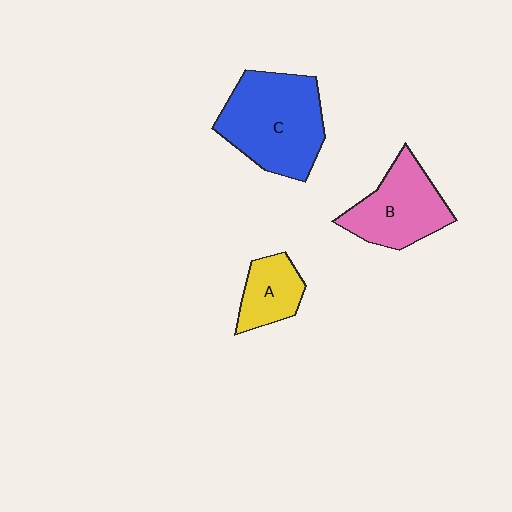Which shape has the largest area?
Shape C (blue).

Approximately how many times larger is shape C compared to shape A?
Approximately 2.3 times.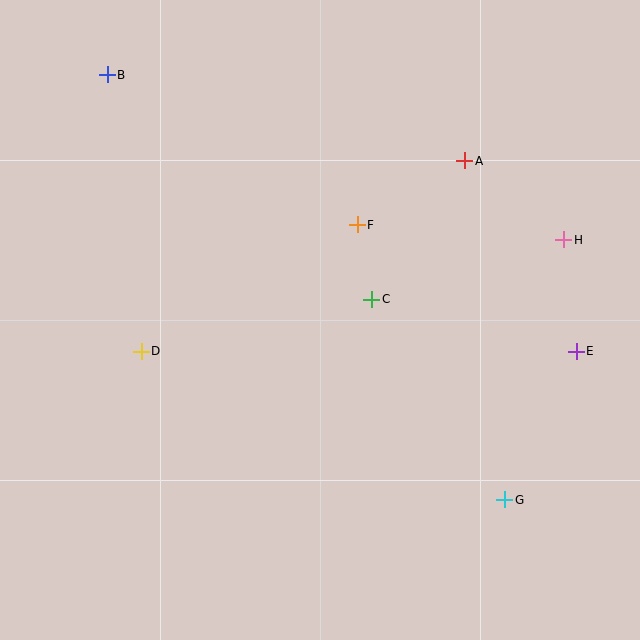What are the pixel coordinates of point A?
Point A is at (465, 161).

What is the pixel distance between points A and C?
The distance between A and C is 167 pixels.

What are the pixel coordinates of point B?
Point B is at (107, 75).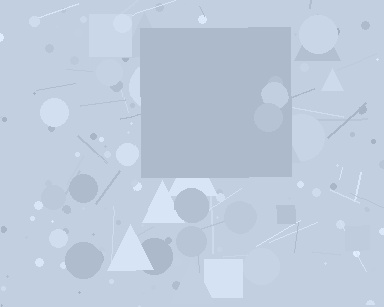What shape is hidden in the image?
A square is hidden in the image.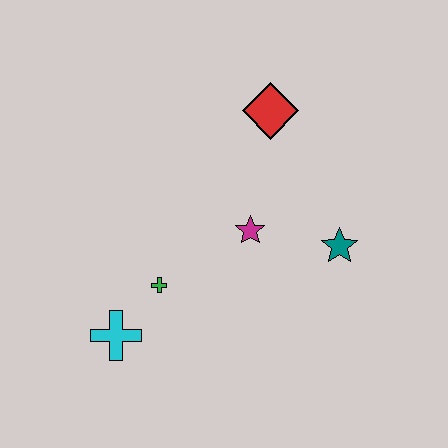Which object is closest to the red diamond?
The magenta star is closest to the red diamond.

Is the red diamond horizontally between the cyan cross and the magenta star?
No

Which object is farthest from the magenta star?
The cyan cross is farthest from the magenta star.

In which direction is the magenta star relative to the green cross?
The magenta star is to the right of the green cross.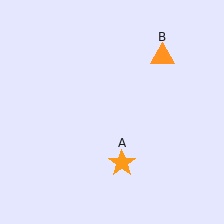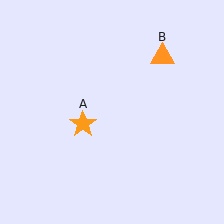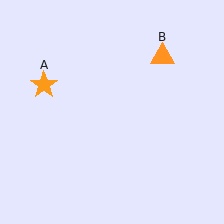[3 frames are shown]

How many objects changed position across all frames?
1 object changed position: orange star (object A).